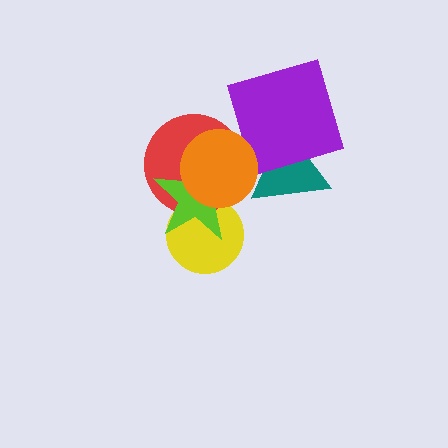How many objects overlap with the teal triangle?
2 objects overlap with the teal triangle.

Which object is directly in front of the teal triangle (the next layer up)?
The purple square is directly in front of the teal triangle.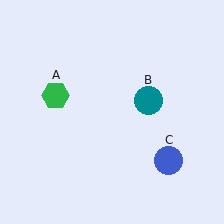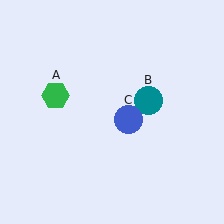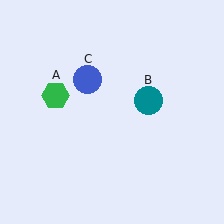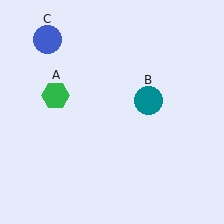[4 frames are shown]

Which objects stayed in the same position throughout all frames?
Green hexagon (object A) and teal circle (object B) remained stationary.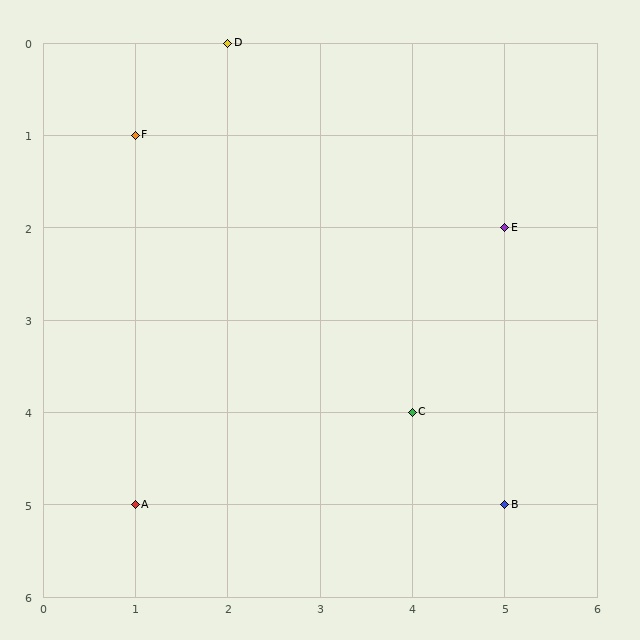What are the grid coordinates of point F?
Point F is at grid coordinates (1, 1).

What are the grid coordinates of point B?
Point B is at grid coordinates (5, 5).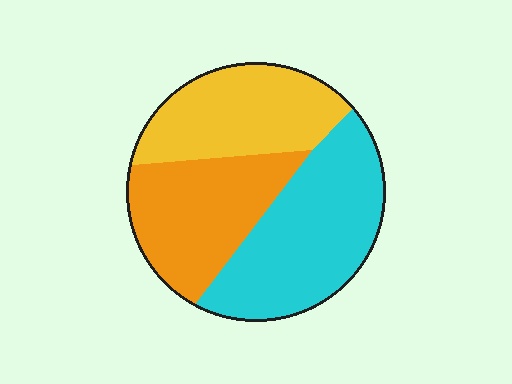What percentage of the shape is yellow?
Yellow covers 30% of the shape.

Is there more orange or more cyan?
Cyan.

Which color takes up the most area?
Cyan, at roughly 40%.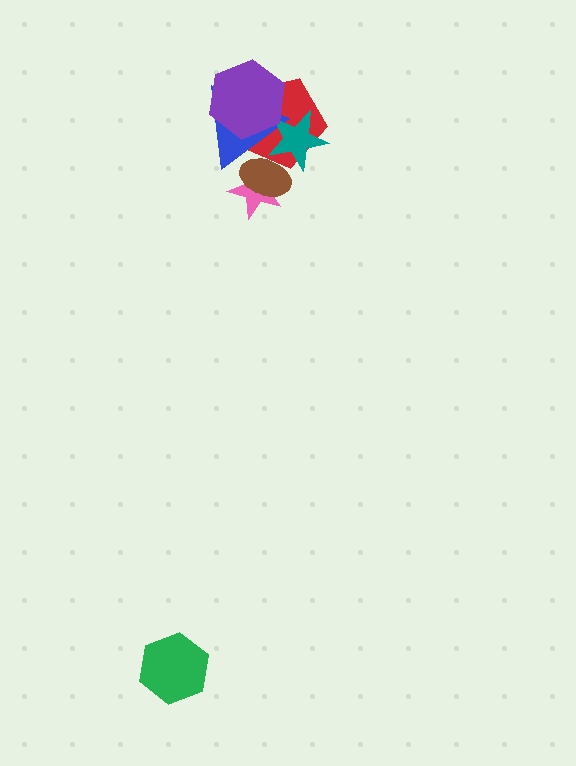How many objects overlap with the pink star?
2 objects overlap with the pink star.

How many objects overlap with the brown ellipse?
4 objects overlap with the brown ellipse.